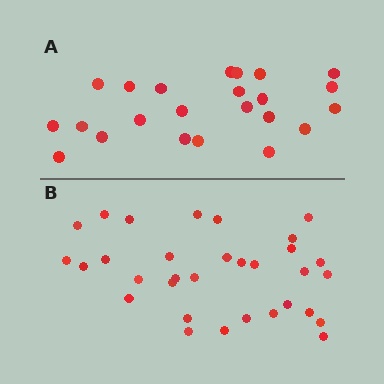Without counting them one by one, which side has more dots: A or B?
Region B (the bottom region) has more dots.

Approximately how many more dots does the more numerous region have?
Region B has roughly 8 or so more dots than region A.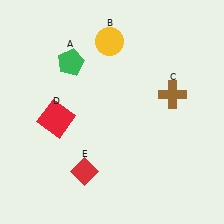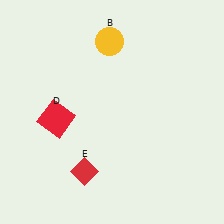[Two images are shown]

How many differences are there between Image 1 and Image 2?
There are 2 differences between the two images.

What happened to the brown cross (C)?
The brown cross (C) was removed in Image 2. It was in the top-right area of Image 1.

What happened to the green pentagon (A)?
The green pentagon (A) was removed in Image 2. It was in the top-left area of Image 1.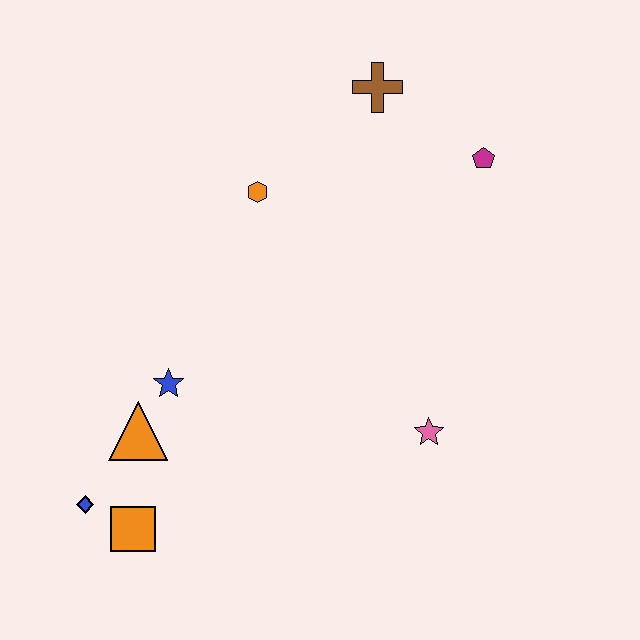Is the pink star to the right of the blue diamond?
Yes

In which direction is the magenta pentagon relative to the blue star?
The magenta pentagon is to the right of the blue star.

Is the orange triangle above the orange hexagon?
No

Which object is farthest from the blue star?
The magenta pentagon is farthest from the blue star.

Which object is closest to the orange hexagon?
The brown cross is closest to the orange hexagon.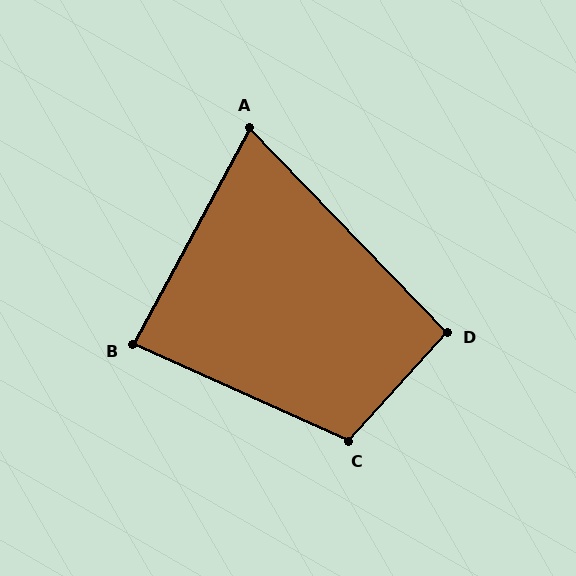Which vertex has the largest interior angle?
C, at approximately 108 degrees.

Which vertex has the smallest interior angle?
A, at approximately 72 degrees.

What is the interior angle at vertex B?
Approximately 86 degrees (approximately right).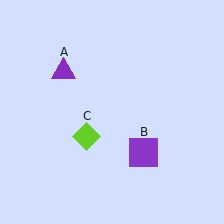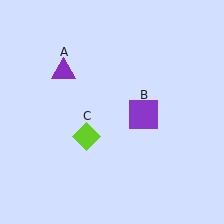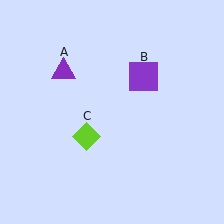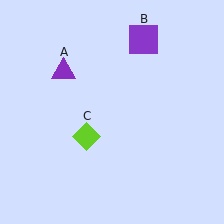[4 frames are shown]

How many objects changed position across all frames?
1 object changed position: purple square (object B).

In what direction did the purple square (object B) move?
The purple square (object B) moved up.